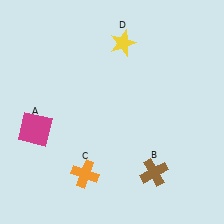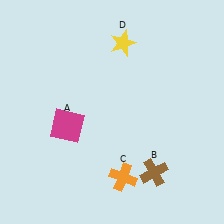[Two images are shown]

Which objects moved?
The objects that moved are: the magenta square (A), the orange cross (C).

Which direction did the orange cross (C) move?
The orange cross (C) moved right.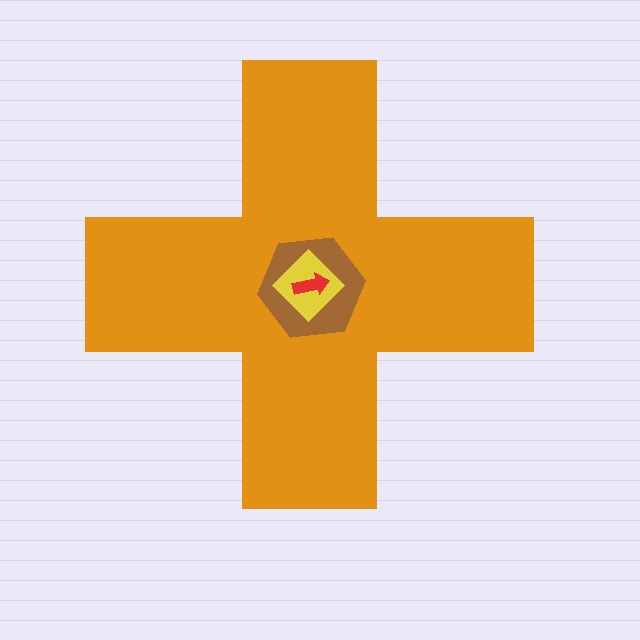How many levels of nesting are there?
4.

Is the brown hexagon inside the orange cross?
Yes.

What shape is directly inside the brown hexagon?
The yellow diamond.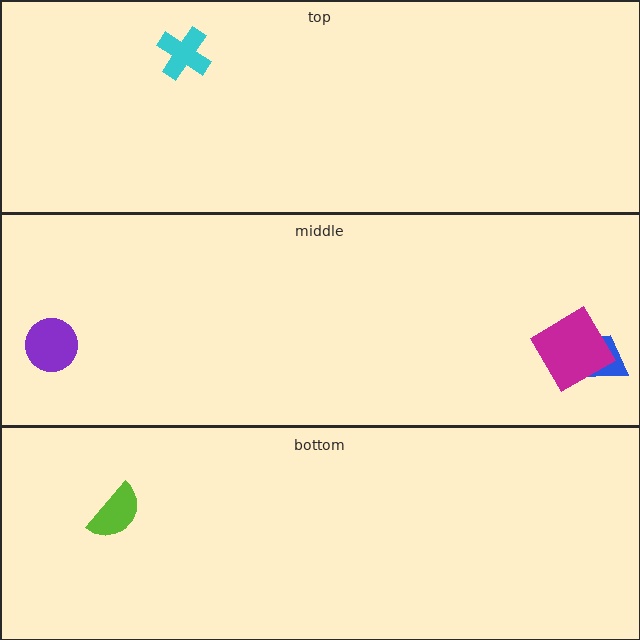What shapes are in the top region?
The cyan cross.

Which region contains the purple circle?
The middle region.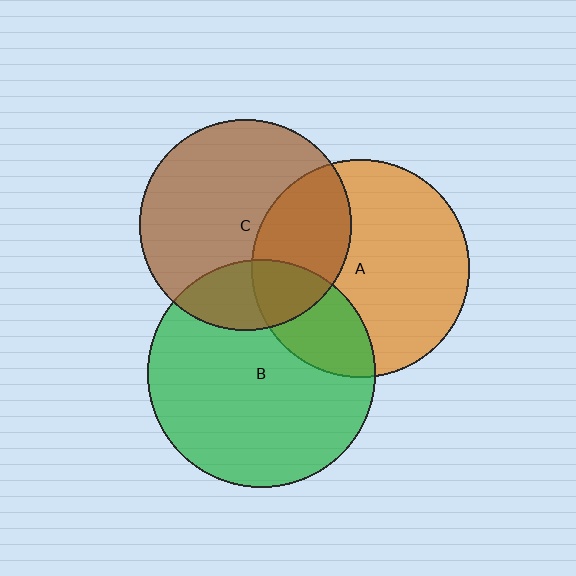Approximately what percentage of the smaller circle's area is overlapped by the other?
Approximately 25%.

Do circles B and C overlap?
Yes.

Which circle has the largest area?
Circle B (green).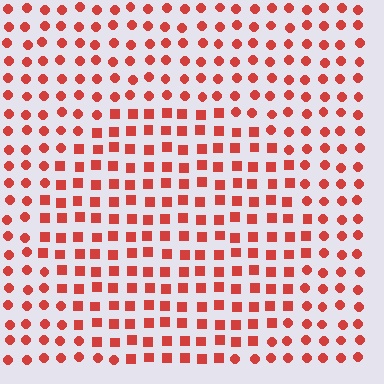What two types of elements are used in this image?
The image uses squares inside the circle region and circles outside it.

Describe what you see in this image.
The image is filled with small red elements arranged in a uniform grid. A circle-shaped region contains squares, while the surrounding area contains circles. The boundary is defined purely by the change in element shape.